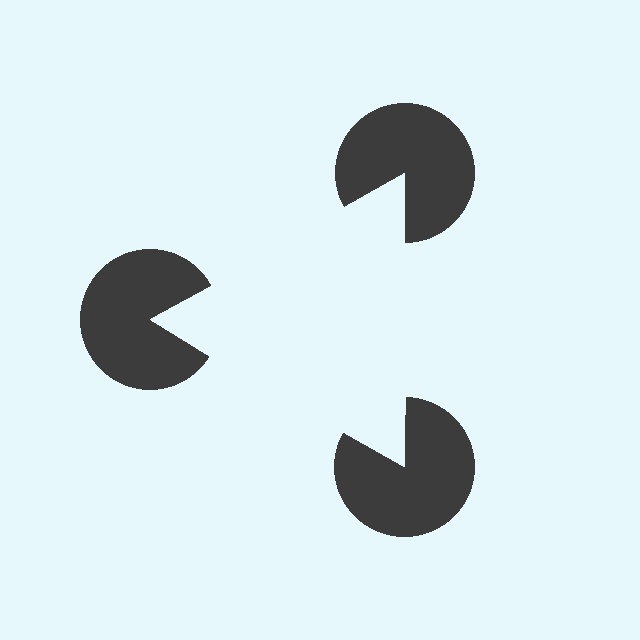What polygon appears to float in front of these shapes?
An illusory triangle — its edges are inferred from the aligned wedge cuts in the pac-man discs, not physically drawn.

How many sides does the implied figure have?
3 sides.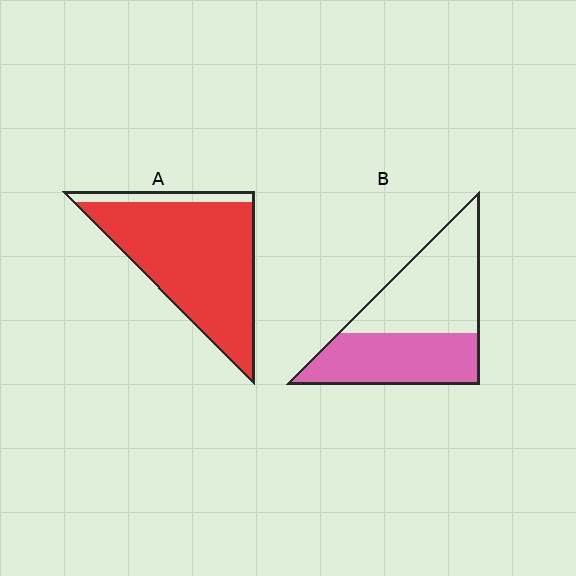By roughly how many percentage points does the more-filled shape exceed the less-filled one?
By roughly 45 percentage points (A over B).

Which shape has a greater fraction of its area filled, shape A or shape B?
Shape A.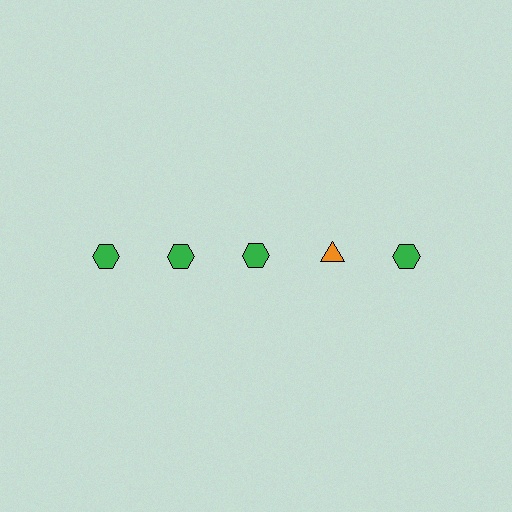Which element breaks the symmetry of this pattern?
The orange triangle in the top row, second from right column breaks the symmetry. All other shapes are green hexagons.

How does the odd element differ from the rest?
It differs in both color (orange instead of green) and shape (triangle instead of hexagon).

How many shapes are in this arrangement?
There are 5 shapes arranged in a grid pattern.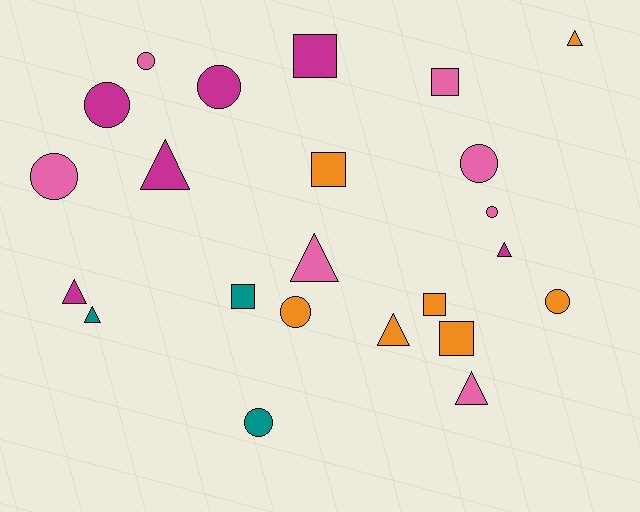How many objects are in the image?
There are 23 objects.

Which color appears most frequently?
Pink, with 7 objects.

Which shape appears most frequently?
Circle, with 9 objects.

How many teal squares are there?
There is 1 teal square.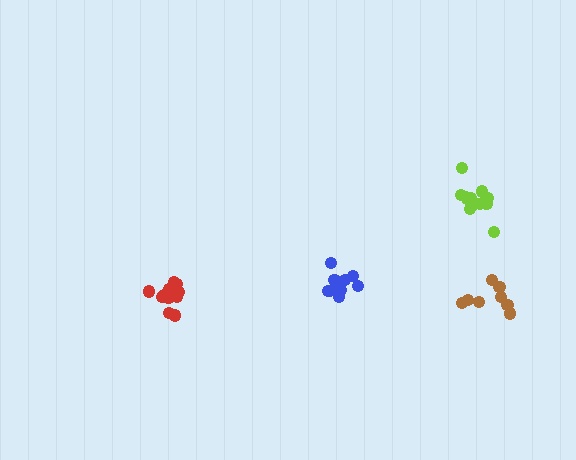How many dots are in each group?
Group 1: 12 dots, Group 2: 13 dots, Group 3: 8 dots, Group 4: 12 dots (45 total).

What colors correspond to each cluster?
The clusters are colored: blue, lime, brown, red.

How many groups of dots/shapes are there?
There are 4 groups.